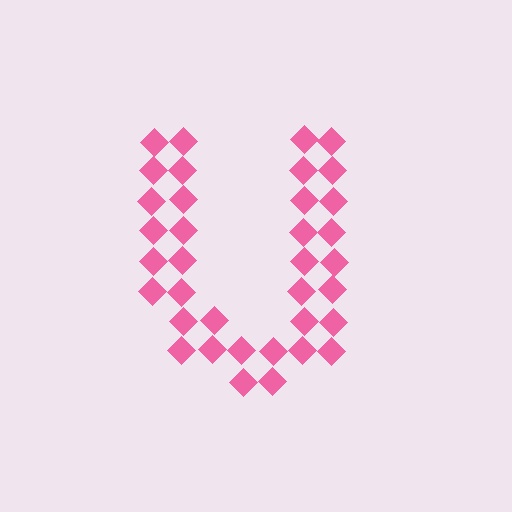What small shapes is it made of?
It is made of small diamonds.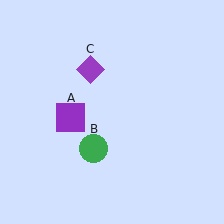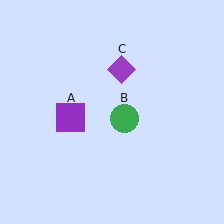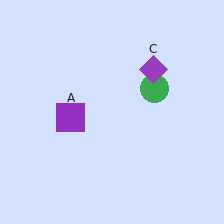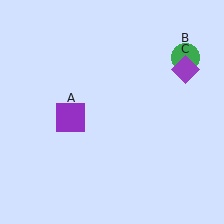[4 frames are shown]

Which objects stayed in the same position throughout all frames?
Purple square (object A) remained stationary.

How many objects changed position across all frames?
2 objects changed position: green circle (object B), purple diamond (object C).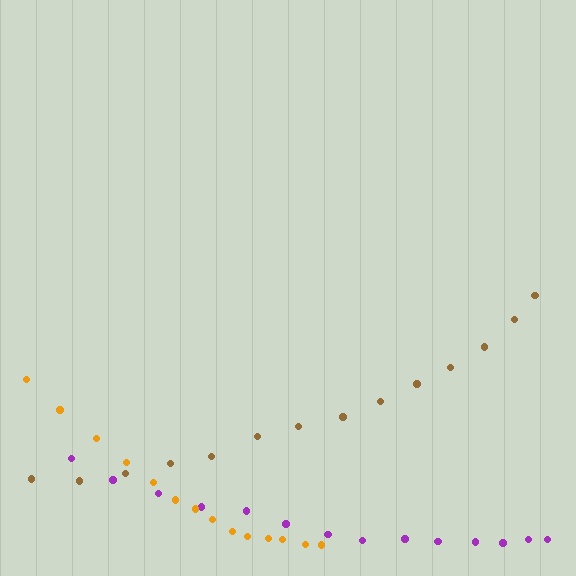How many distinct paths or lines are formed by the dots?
There are 3 distinct paths.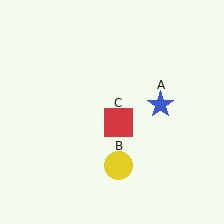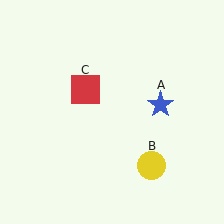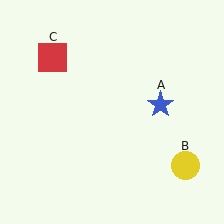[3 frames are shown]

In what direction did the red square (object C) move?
The red square (object C) moved up and to the left.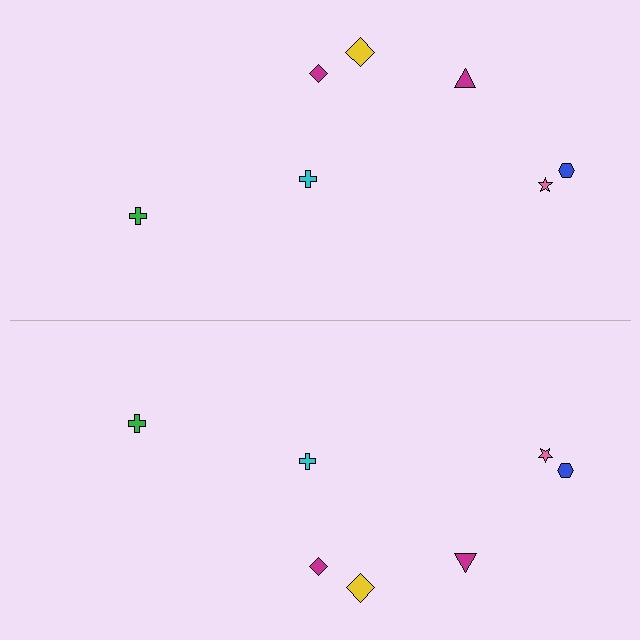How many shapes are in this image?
There are 14 shapes in this image.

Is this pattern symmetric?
Yes, this pattern has bilateral (reflection) symmetry.